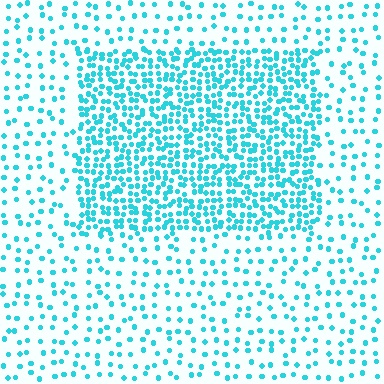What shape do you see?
I see a rectangle.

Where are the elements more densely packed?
The elements are more densely packed inside the rectangle boundary.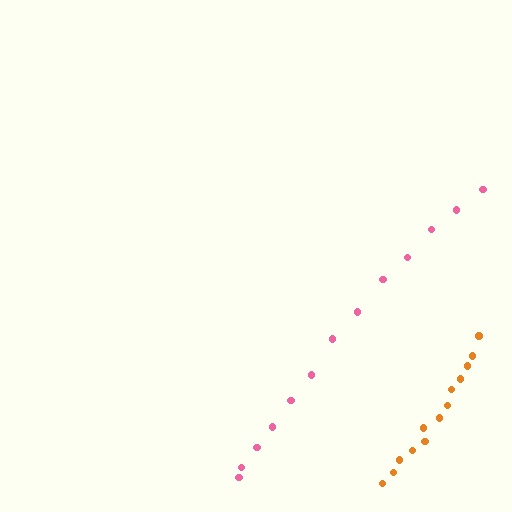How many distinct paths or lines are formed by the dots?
There are 2 distinct paths.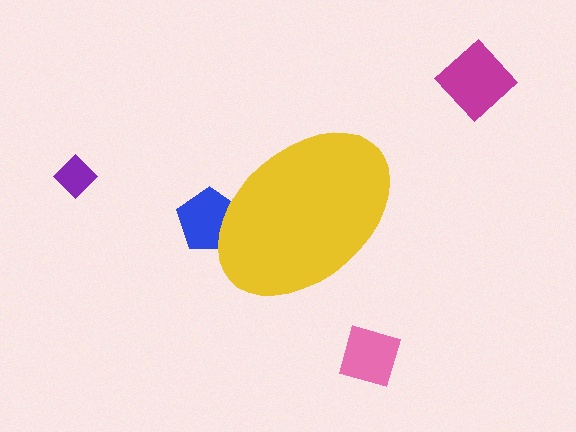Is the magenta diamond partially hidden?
No, the magenta diamond is fully visible.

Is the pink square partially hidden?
No, the pink square is fully visible.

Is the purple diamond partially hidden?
No, the purple diamond is fully visible.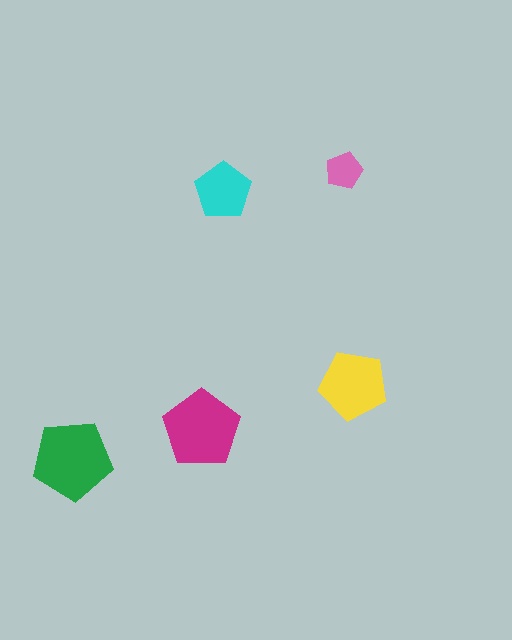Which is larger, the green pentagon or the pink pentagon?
The green one.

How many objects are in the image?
There are 5 objects in the image.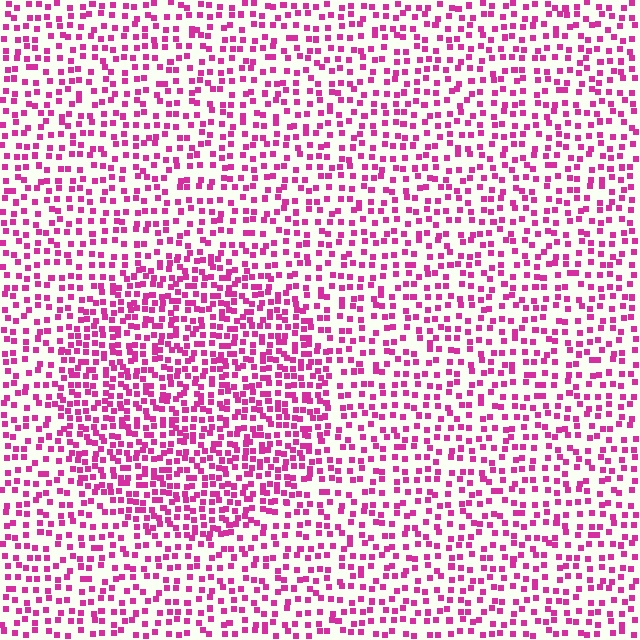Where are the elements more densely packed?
The elements are more densely packed inside the circle boundary.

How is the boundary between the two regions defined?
The boundary is defined by a change in element density (approximately 1.7x ratio). All elements are the same color, size, and shape.